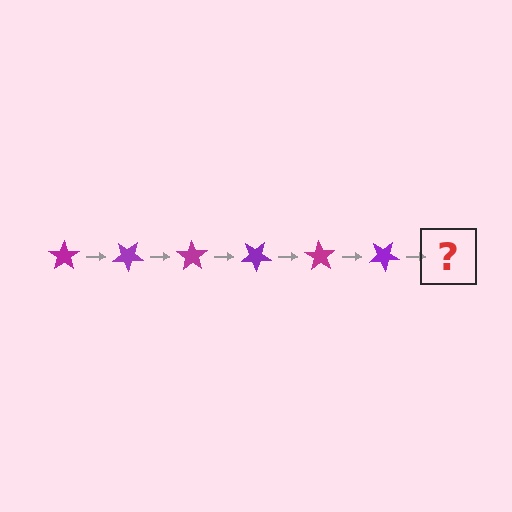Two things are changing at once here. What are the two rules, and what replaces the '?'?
The two rules are that it rotates 35 degrees each step and the color cycles through magenta and purple. The '?' should be a magenta star, rotated 210 degrees from the start.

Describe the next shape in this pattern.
It should be a magenta star, rotated 210 degrees from the start.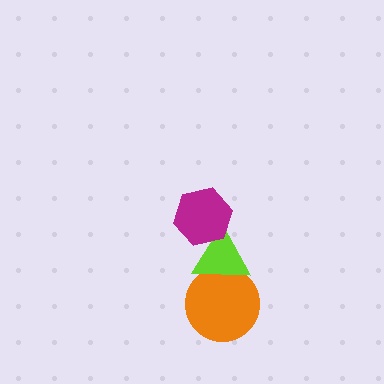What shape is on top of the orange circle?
The lime triangle is on top of the orange circle.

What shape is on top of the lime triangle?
The magenta hexagon is on top of the lime triangle.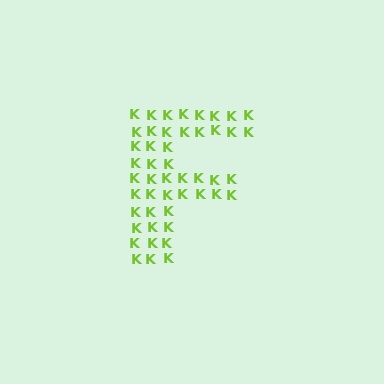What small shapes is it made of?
It is made of small letter K's.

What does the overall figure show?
The overall figure shows the letter F.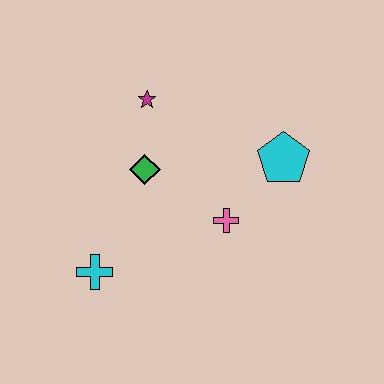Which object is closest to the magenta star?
The green diamond is closest to the magenta star.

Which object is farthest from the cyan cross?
The cyan pentagon is farthest from the cyan cross.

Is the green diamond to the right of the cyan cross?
Yes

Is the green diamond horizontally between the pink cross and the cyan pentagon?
No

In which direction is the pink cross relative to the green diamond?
The pink cross is to the right of the green diamond.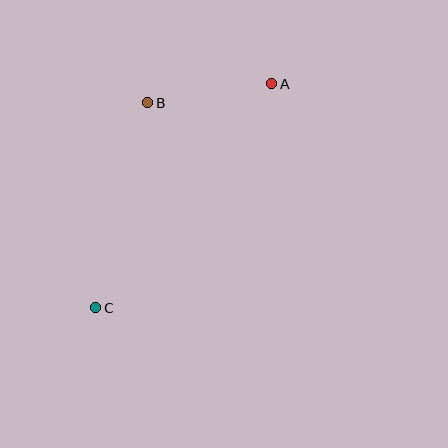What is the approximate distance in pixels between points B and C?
The distance between B and C is approximately 212 pixels.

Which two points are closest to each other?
Points A and B are closest to each other.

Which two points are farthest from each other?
Points A and C are farthest from each other.